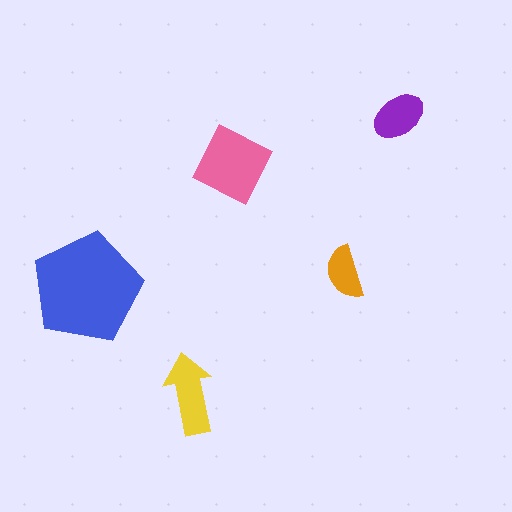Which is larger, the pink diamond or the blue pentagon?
The blue pentagon.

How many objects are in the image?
There are 5 objects in the image.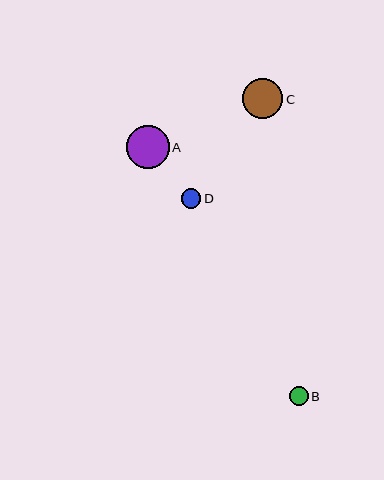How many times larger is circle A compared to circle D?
Circle A is approximately 2.2 times the size of circle D.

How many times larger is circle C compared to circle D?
Circle C is approximately 2.1 times the size of circle D.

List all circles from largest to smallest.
From largest to smallest: A, C, D, B.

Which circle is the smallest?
Circle B is the smallest with a size of approximately 19 pixels.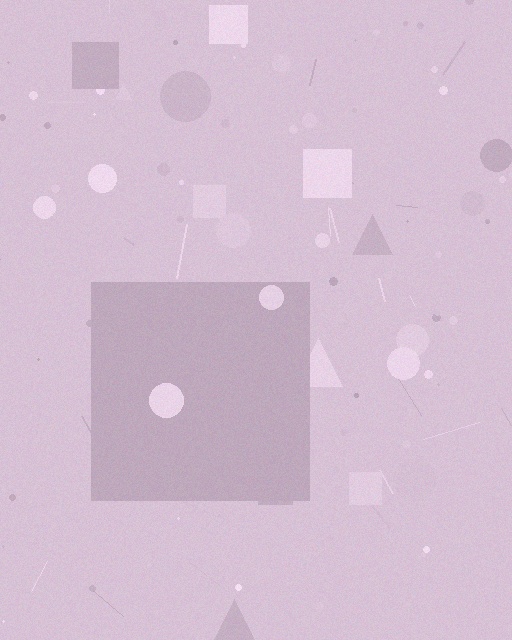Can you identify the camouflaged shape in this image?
The camouflaged shape is a square.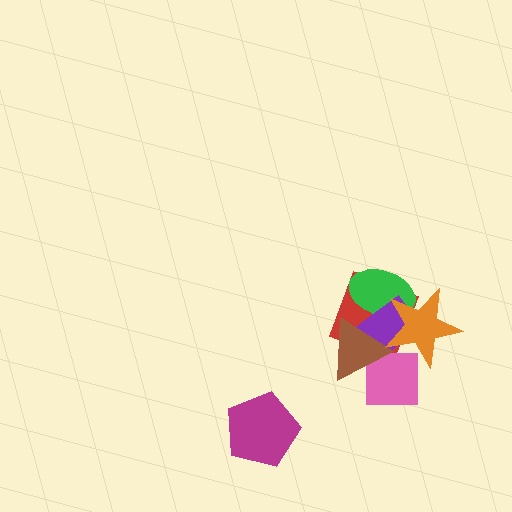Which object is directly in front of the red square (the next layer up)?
The green ellipse is directly in front of the red square.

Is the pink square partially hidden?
Yes, it is partially covered by another shape.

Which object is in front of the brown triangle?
The orange star is in front of the brown triangle.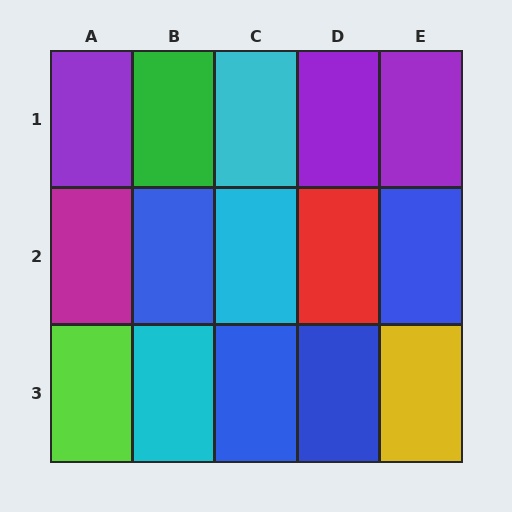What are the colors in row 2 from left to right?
Magenta, blue, cyan, red, blue.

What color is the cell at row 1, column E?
Purple.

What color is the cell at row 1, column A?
Purple.